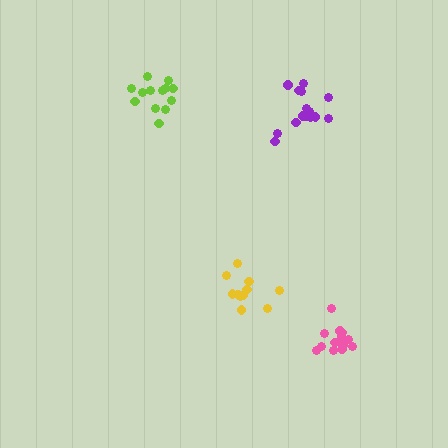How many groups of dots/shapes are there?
There are 4 groups.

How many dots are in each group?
Group 1: 15 dots, Group 2: 11 dots, Group 3: 13 dots, Group 4: 15 dots (54 total).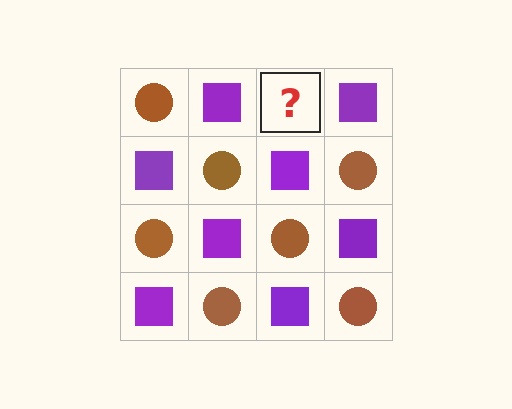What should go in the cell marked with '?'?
The missing cell should contain a brown circle.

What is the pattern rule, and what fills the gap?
The rule is that it alternates brown circle and purple square in a checkerboard pattern. The gap should be filled with a brown circle.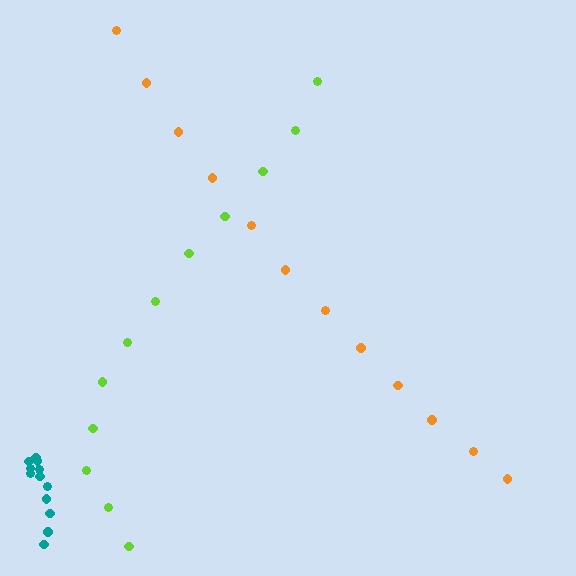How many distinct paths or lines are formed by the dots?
There are 3 distinct paths.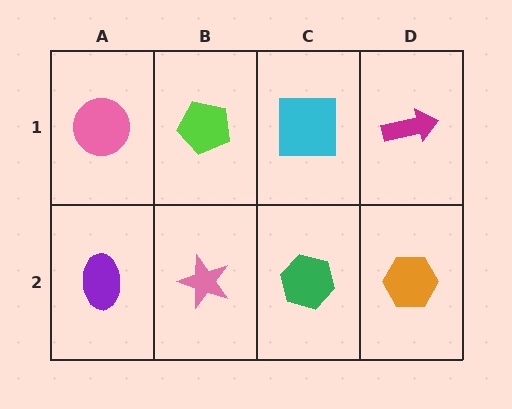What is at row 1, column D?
A magenta arrow.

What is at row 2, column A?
A purple ellipse.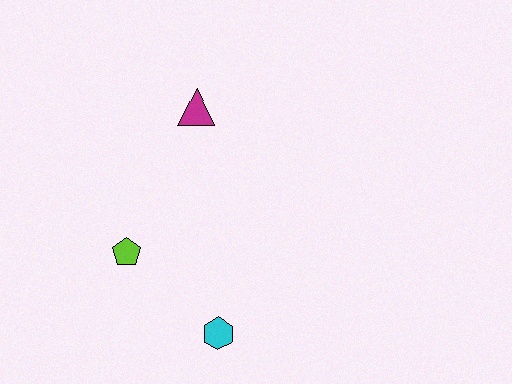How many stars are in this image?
There are no stars.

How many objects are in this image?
There are 3 objects.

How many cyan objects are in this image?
There is 1 cyan object.